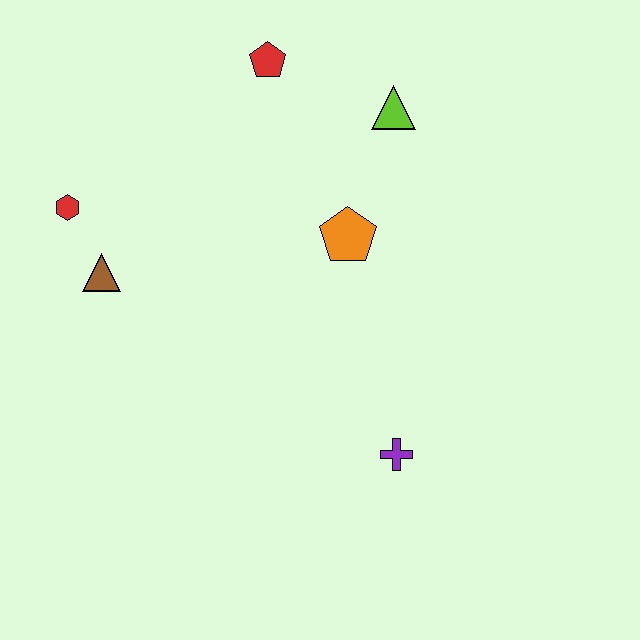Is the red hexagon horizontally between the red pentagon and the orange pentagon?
No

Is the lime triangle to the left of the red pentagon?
No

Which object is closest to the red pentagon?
The lime triangle is closest to the red pentagon.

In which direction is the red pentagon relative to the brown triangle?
The red pentagon is above the brown triangle.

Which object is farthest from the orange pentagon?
The red hexagon is farthest from the orange pentagon.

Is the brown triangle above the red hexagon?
No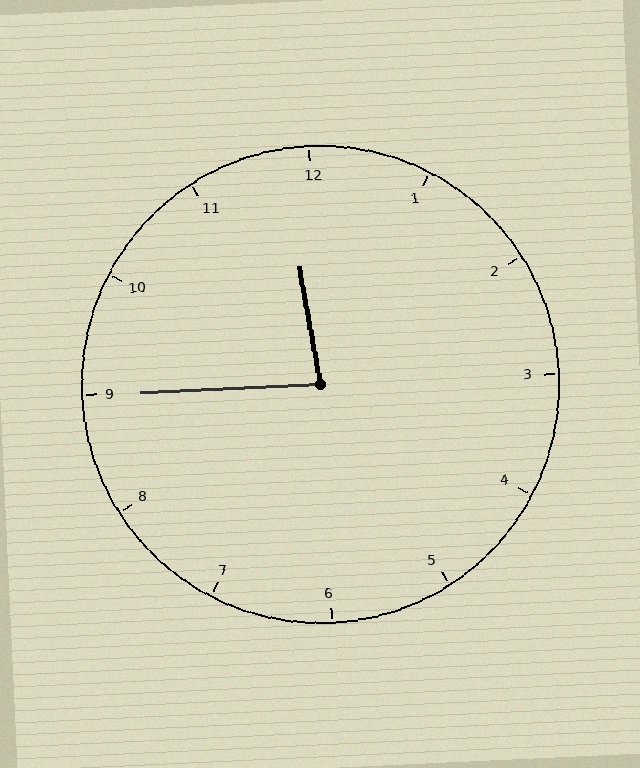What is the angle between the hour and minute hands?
Approximately 82 degrees.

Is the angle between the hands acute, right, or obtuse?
It is acute.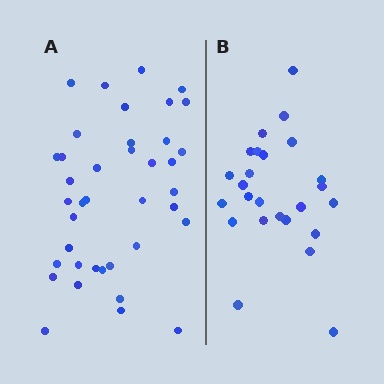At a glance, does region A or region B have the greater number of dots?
Region A (the left region) has more dots.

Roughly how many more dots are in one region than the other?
Region A has approximately 15 more dots than region B.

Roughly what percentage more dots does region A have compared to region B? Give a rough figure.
About 55% more.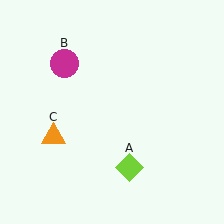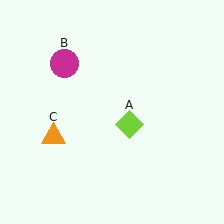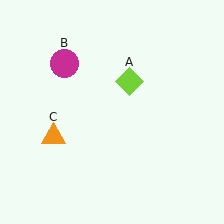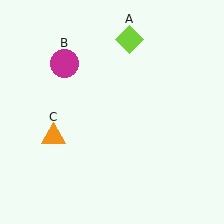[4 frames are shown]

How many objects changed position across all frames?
1 object changed position: lime diamond (object A).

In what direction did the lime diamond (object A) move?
The lime diamond (object A) moved up.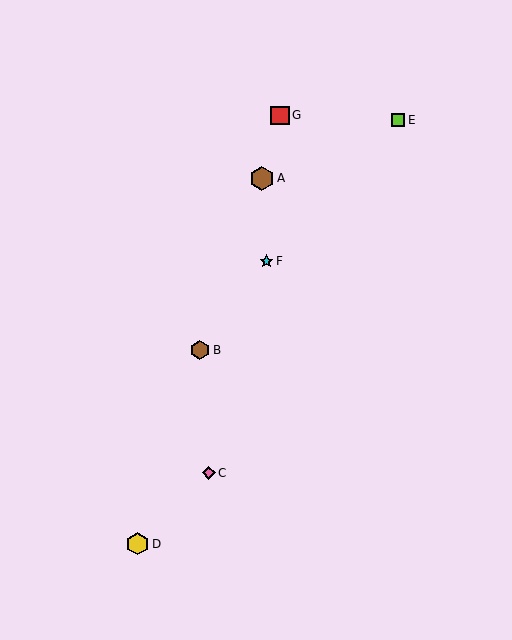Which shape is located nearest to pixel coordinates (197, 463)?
The pink diamond (labeled C) at (209, 473) is nearest to that location.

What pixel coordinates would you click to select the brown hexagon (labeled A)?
Click at (262, 178) to select the brown hexagon A.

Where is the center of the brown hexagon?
The center of the brown hexagon is at (200, 350).